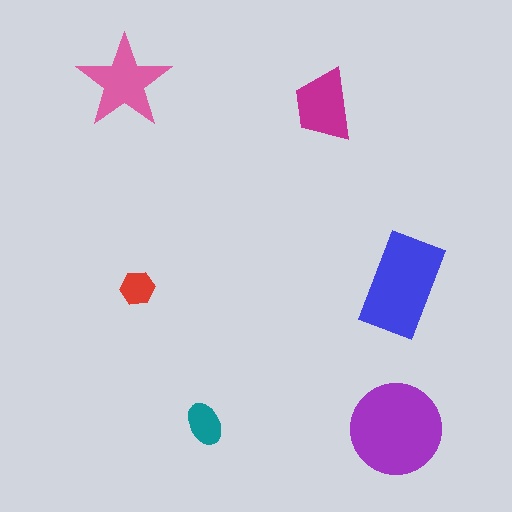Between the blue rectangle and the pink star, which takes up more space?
The blue rectangle.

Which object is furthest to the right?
The blue rectangle is rightmost.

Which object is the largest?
The purple circle.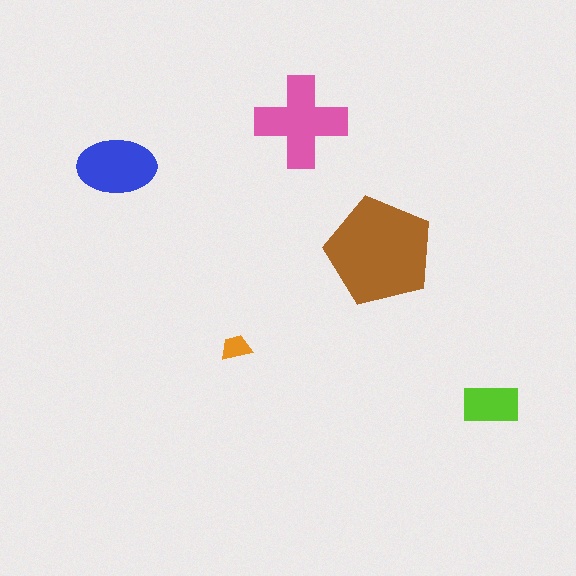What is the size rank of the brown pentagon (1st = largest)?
1st.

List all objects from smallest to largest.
The orange trapezoid, the lime rectangle, the blue ellipse, the pink cross, the brown pentagon.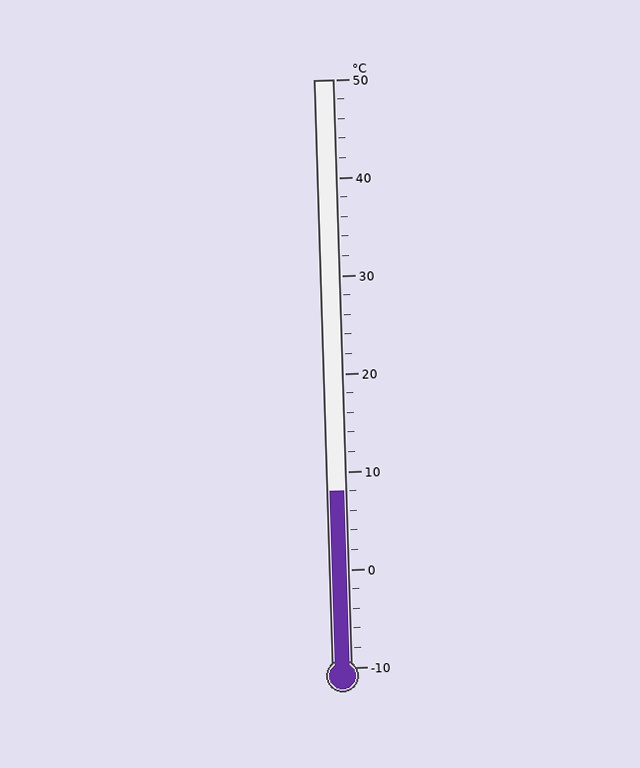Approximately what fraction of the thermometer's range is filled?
The thermometer is filled to approximately 30% of its range.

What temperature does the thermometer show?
The thermometer shows approximately 8°C.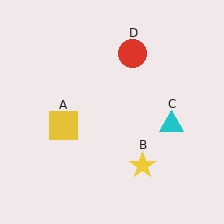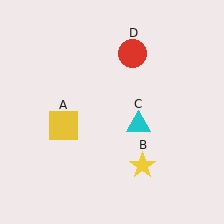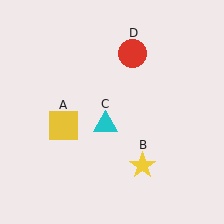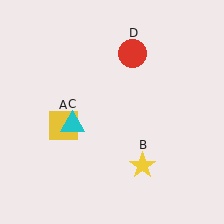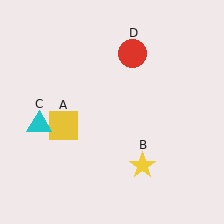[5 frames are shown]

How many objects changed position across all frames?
1 object changed position: cyan triangle (object C).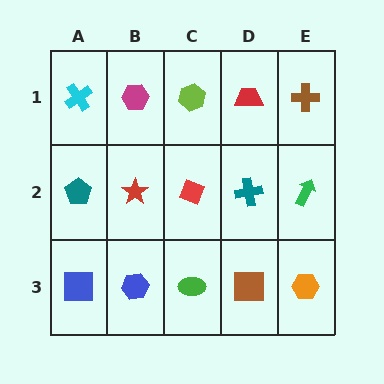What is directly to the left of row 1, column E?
A red trapezoid.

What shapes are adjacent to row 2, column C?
A lime hexagon (row 1, column C), a green ellipse (row 3, column C), a red star (row 2, column B), a teal cross (row 2, column D).